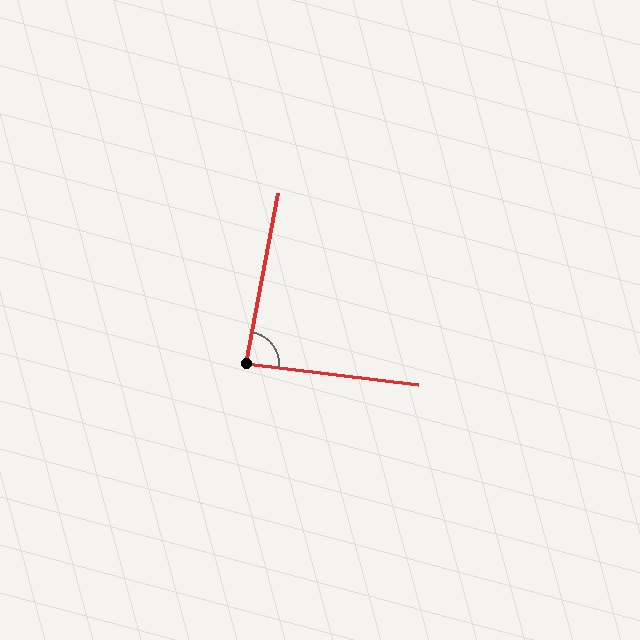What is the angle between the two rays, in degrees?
Approximately 86 degrees.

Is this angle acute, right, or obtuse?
It is approximately a right angle.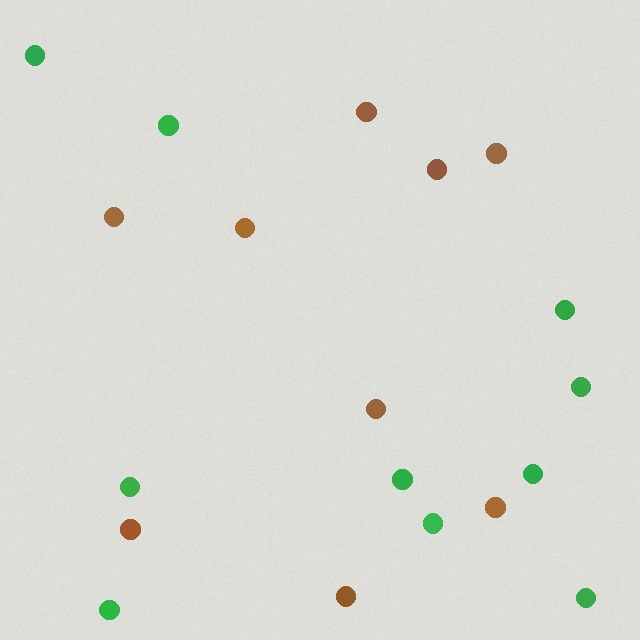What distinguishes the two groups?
There are 2 groups: one group of green circles (10) and one group of brown circles (9).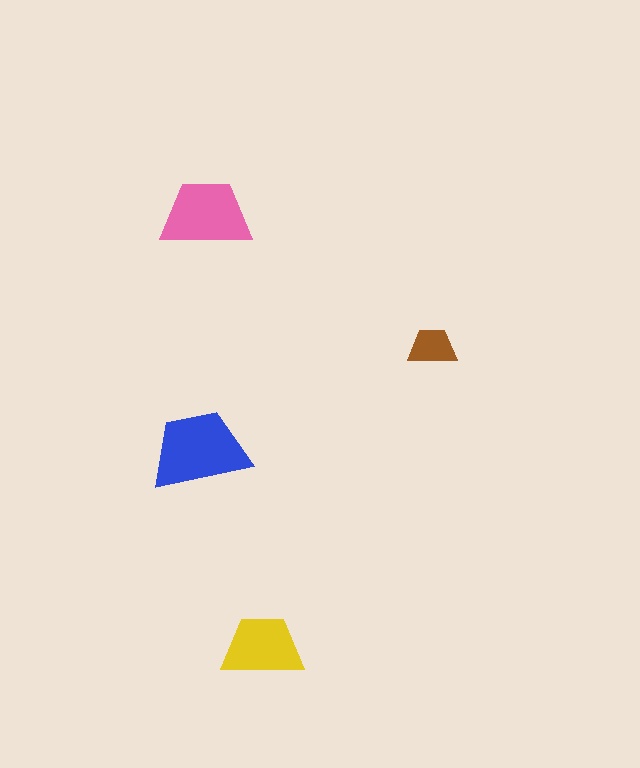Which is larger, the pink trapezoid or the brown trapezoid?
The pink one.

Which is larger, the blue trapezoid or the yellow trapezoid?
The blue one.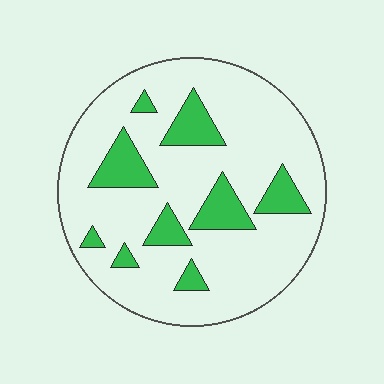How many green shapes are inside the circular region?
9.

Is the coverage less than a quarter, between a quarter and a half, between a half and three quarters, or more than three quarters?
Less than a quarter.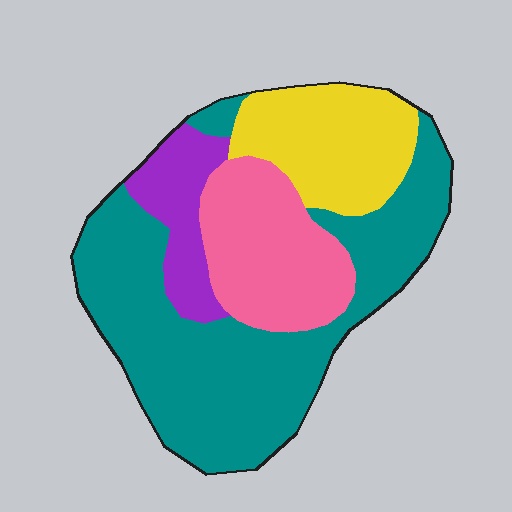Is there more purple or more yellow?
Yellow.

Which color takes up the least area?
Purple, at roughly 10%.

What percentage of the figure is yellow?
Yellow takes up less than a quarter of the figure.